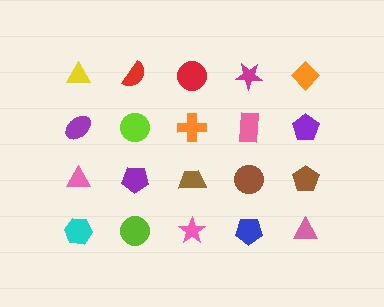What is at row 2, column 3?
An orange cross.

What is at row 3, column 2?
A purple pentagon.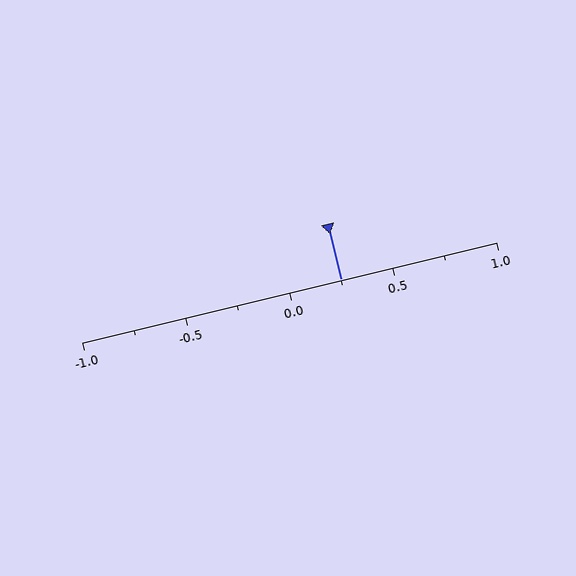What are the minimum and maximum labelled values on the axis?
The axis runs from -1.0 to 1.0.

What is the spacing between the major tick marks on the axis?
The major ticks are spaced 0.5 apart.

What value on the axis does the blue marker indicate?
The marker indicates approximately 0.25.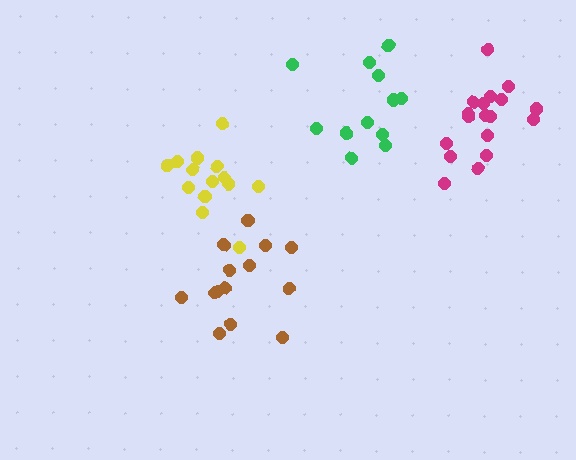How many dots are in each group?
Group 1: 14 dots, Group 2: 18 dots, Group 3: 14 dots, Group 4: 12 dots (58 total).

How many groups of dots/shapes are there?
There are 4 groups.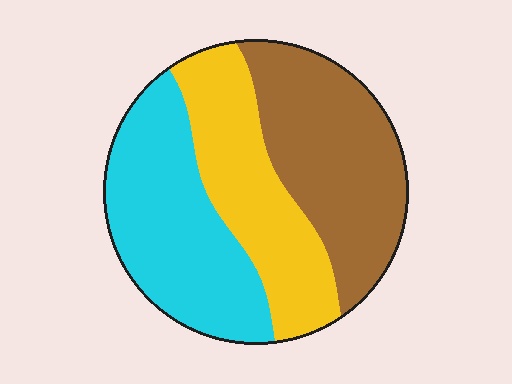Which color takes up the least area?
Yellow, at roughly 30%.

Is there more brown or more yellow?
Brown.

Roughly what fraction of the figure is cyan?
Cyan takes up about one third (1/3) of the figure.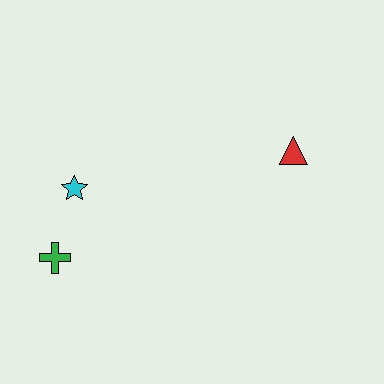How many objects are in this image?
There are 3 objects.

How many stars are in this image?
There is 1 star.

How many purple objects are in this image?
There are no purple objects.